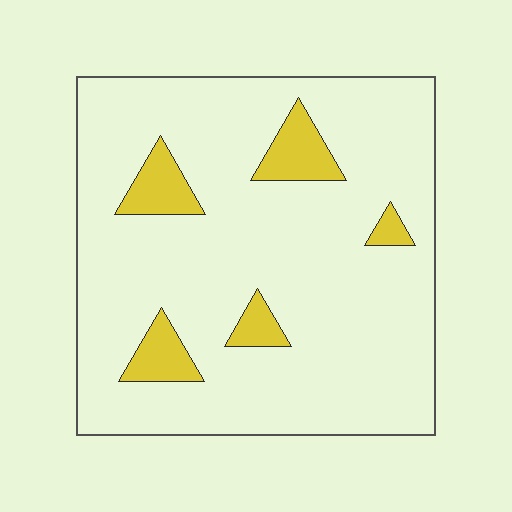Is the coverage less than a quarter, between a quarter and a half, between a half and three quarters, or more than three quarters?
Less than a quarter.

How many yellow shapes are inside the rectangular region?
5.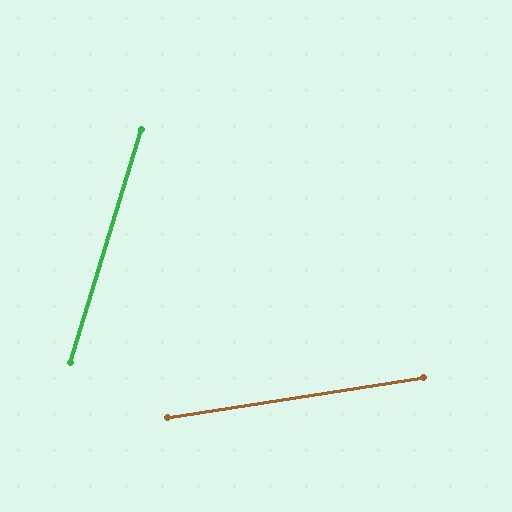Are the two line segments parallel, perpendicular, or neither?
Neither parallel nor perpendicular — they differ by about 64°.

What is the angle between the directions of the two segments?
Approximately 64 degrees.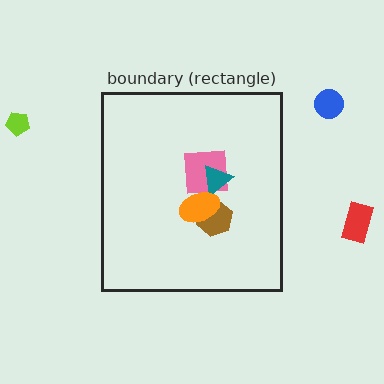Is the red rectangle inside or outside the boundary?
Outside.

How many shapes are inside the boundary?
4 inside, 3 outside.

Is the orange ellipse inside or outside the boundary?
Inside.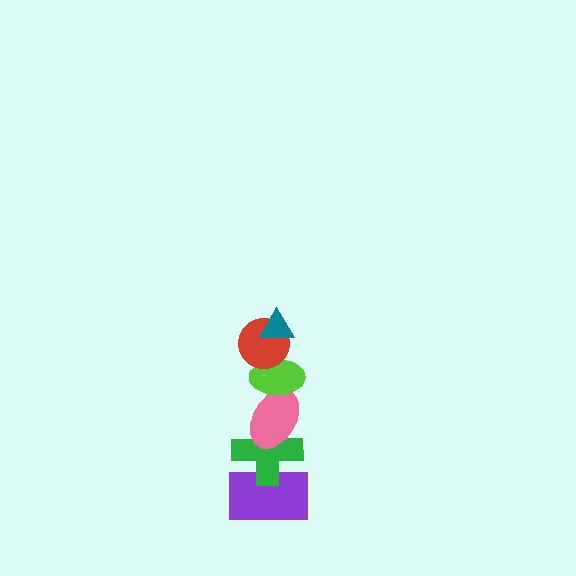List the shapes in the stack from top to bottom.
From top to bottom: the teal triangle, the red circle, the lime ellipse, the pink ellipse, the green cross, the purple rectangle.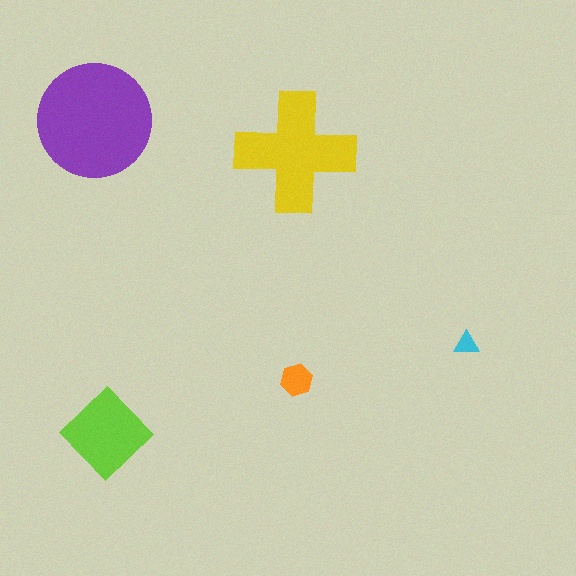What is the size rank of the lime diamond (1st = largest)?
3rd.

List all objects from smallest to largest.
The cyan triangle, the orange hexagon, the lime diamond, the yellow cross, the purple circle.